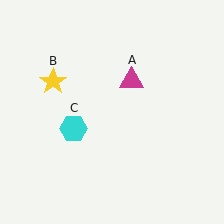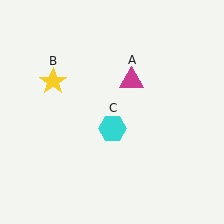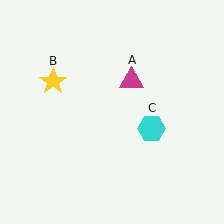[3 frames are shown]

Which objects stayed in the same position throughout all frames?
Magenta triangle (object A) and yellow star (object B) remained stationary.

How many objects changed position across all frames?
1 object changed position: cyan hexagon (object C).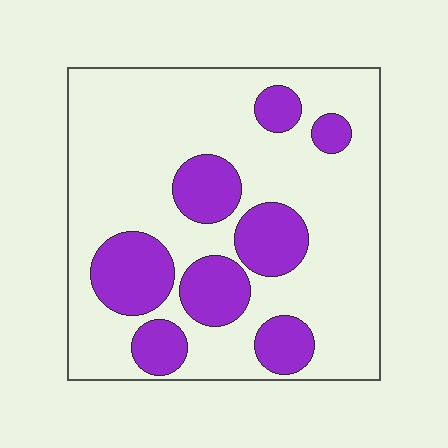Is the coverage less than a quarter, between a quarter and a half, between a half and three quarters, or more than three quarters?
Between a quarter and a half.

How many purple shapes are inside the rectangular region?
8.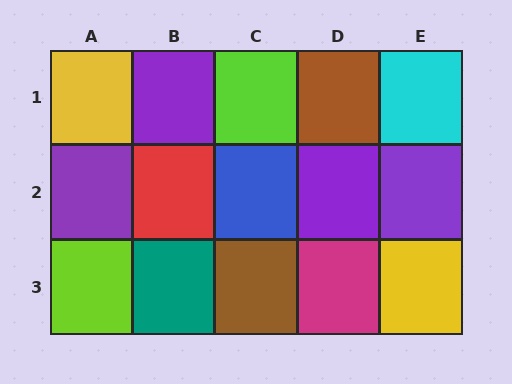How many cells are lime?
2 cells are lime.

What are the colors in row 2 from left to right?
Purple, red, blue, purple, purple.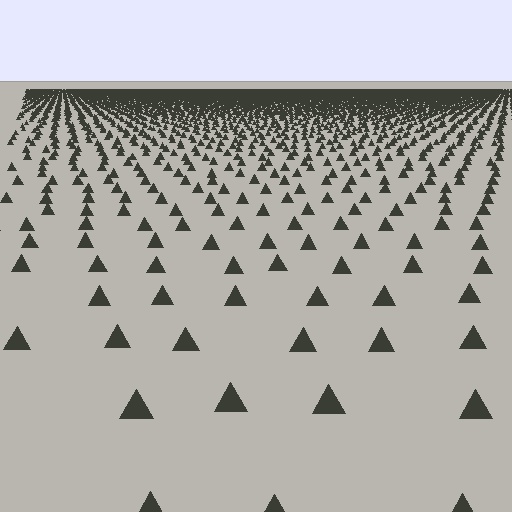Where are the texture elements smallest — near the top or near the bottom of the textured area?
Near the top.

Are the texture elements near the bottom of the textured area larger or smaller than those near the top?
Larger. Near the bottom, elements are closer to the viewer and appear at a bigger on-screen size.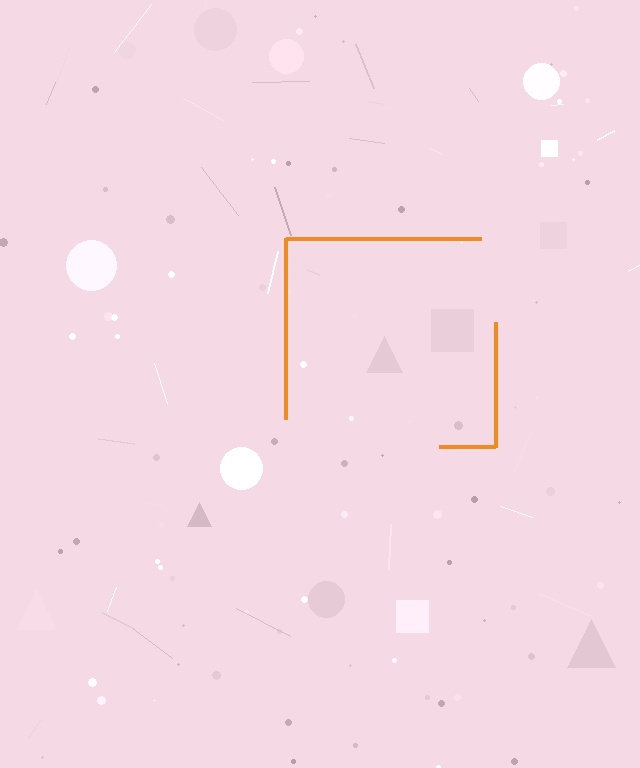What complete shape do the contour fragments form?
The contour fragments form a square.